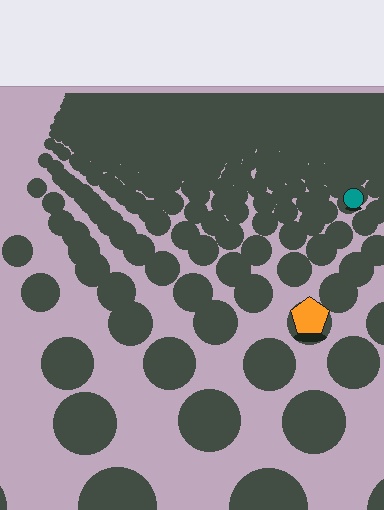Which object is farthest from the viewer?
The teal circle is farthest from the viewer. It appears smaller and the ground texture around it is denser.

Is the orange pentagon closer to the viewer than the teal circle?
Yes. The orange pentagon is closer — you can tell from the texture gradient: the ground texture is coarser near it.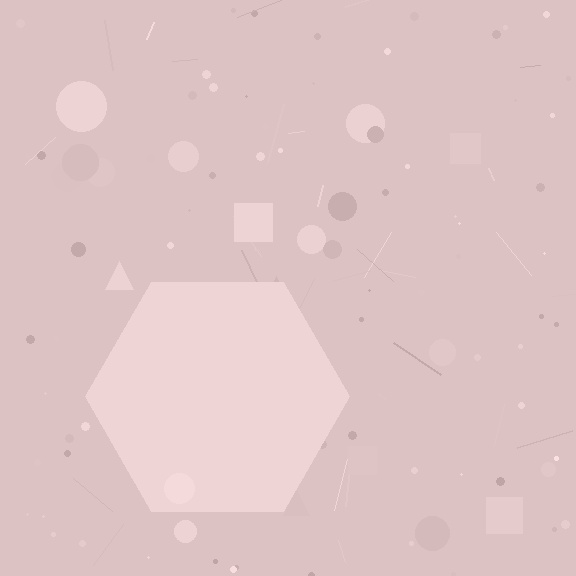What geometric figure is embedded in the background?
A hexagon is embedded in the background.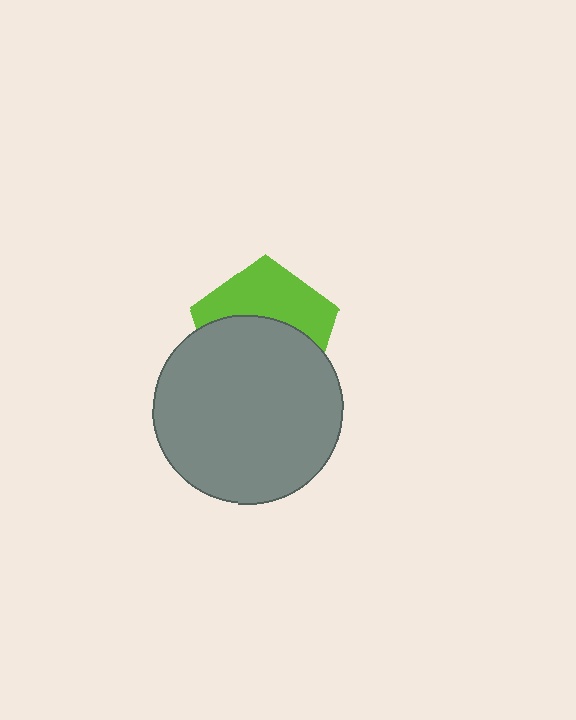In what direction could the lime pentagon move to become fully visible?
The lime pentagon could move up. That would shift it out from behind the gray circle entirely.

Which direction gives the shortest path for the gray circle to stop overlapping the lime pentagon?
Moving down gives the shortest separation.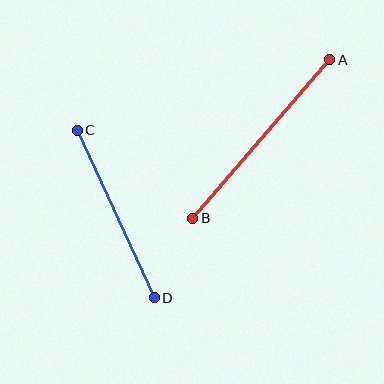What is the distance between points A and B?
The distance is approximately 210 pixels.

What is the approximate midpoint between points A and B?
The midpoint is at approximately (261, 139) pixels.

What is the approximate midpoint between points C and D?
The midpoint is at approximately (116, 214) pixels.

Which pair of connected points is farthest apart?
Points A and B are farthest apart.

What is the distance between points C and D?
The distance is approximately 184 pixels.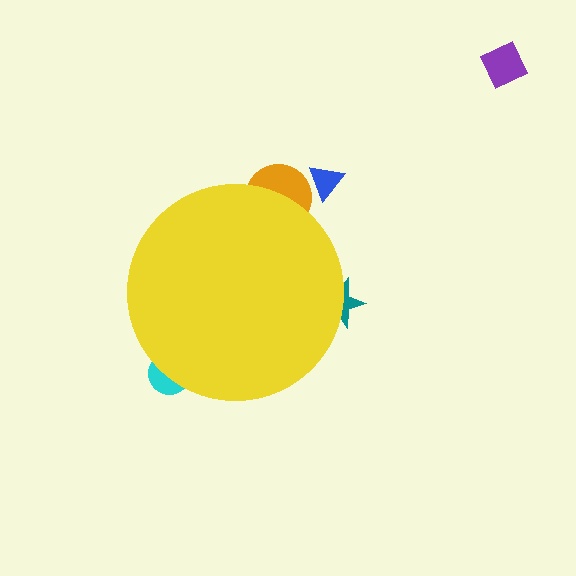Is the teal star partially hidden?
Yes, the teal star is partially hidden behind the yellow circle.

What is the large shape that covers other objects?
A yellow circle.